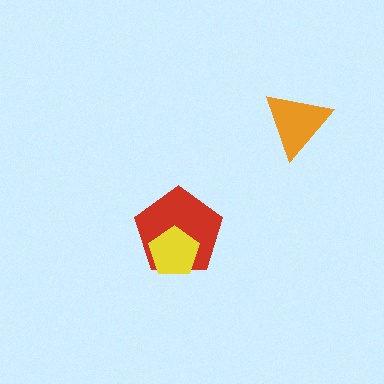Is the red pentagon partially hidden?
Yes, it is partially covered by another shape.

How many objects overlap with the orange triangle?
0 objects overlap with the orange triangle.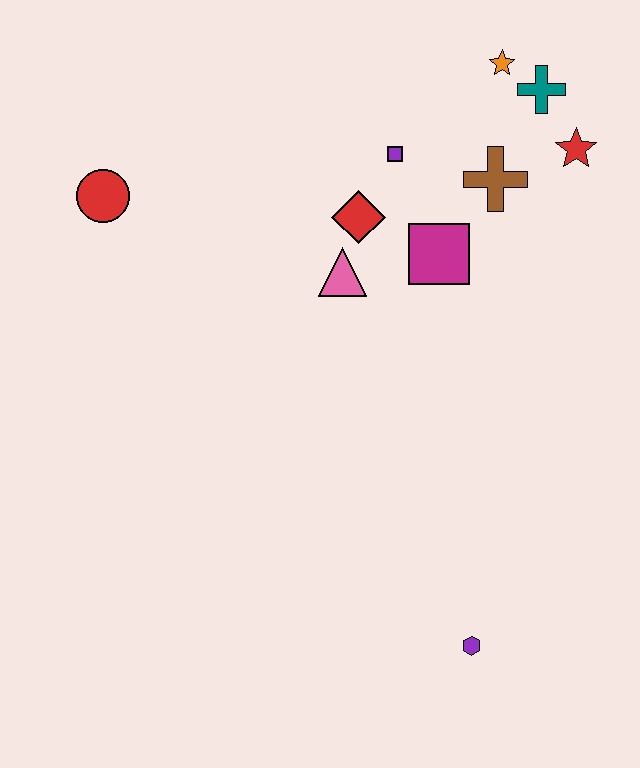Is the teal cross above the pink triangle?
Yes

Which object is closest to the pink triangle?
The red diamond is closest to the pink triangle.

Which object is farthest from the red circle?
The purple hexagon is farthest from the red circle.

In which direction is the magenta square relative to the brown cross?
The magenta square is below the brown cross.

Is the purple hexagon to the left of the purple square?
No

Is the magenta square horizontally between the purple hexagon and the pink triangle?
Yes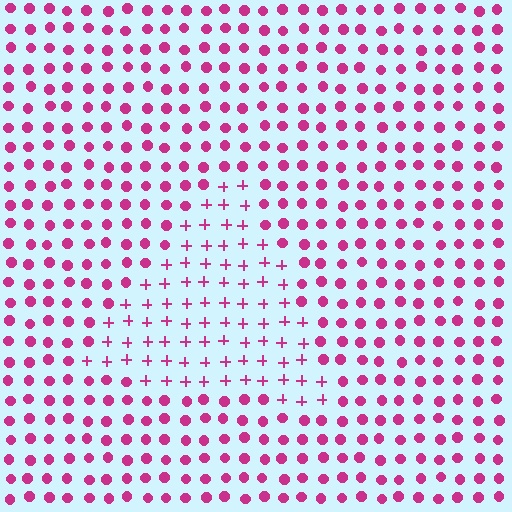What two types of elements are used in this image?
The image uses plus signs inside the triangle region and circles outside it.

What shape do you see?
I see a triangle.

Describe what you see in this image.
The image is filled with small magenta elements arranged in a uniform grid. A triangle-shaped region contains plus signs, while the surrounding area contains circles. The boundary is defined purely by the change in element shape.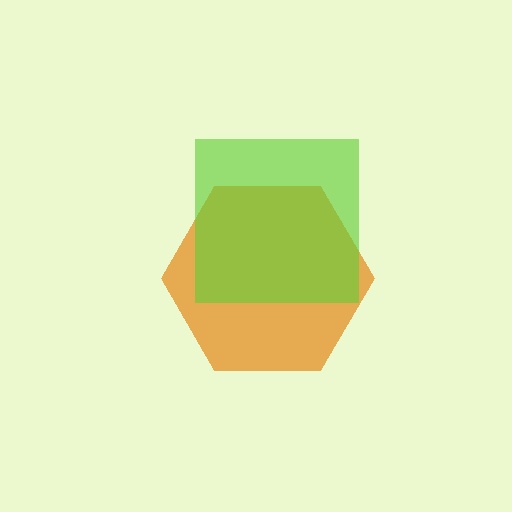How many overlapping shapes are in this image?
There are 2 overlapping shapes in the image.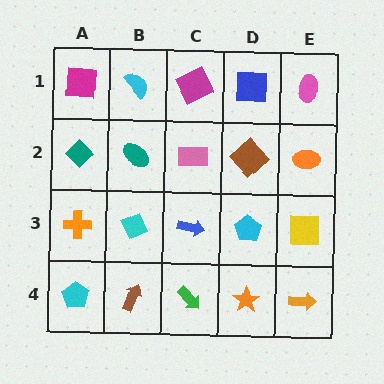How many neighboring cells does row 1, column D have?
3.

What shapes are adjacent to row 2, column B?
A cyan semicircle (row 1, column B), a cyan diamond (row 3, column B), a teal diamond (row 2, column A), a pink rectangle (row 2, column C).